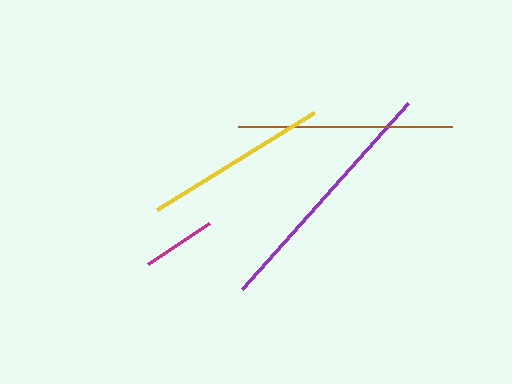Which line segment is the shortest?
The magenta line is the shortest at approximately 74 pixels.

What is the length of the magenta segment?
The magenta segment is approximately 74 pixels long.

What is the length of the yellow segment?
The yellow segment is approximately 185 pixels long.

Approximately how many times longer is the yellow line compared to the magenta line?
The yellow line is approximately 2.5 times the length of the magenta line.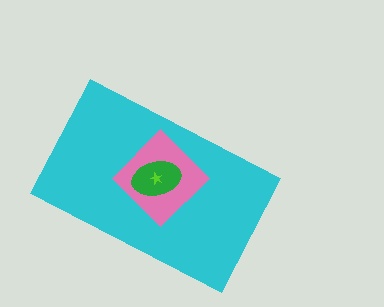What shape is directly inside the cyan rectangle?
The pink diamond.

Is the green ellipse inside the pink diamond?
Yes.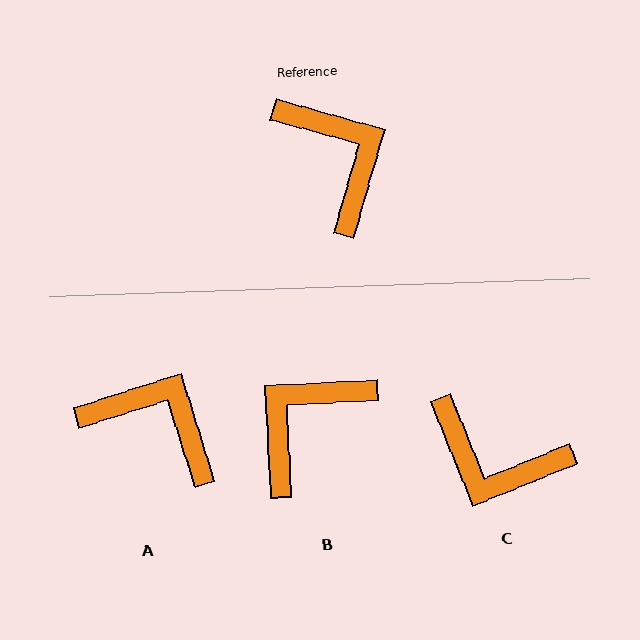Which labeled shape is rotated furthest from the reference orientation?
C, about 142 degrees away.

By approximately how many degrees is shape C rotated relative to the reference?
Approximately 142 degrees clockwise.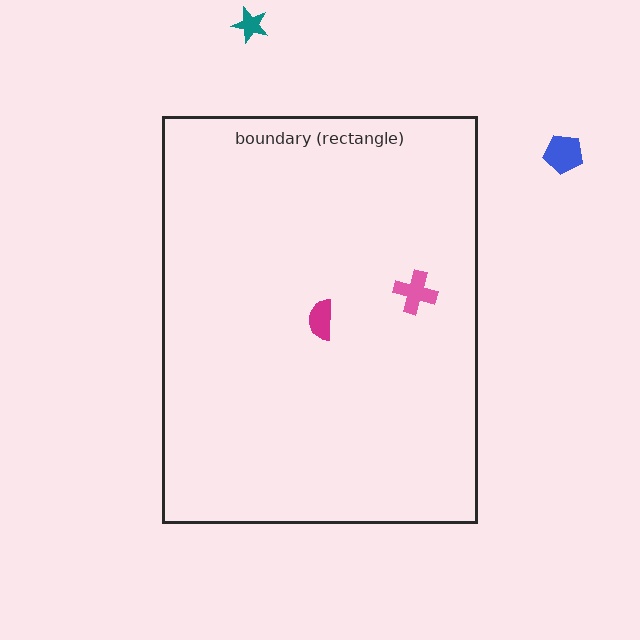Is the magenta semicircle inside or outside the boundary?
Inside.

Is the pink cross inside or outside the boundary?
Inside.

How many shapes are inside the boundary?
2 inside, 2 outside.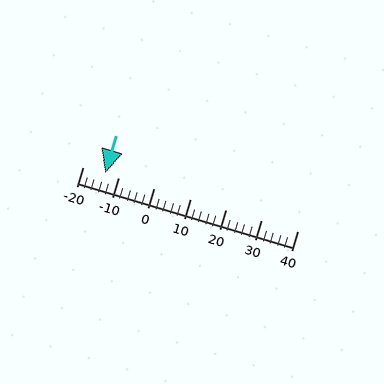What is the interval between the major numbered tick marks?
The major tick marks are spaced 10 units apart.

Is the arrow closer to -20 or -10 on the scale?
The arrow is closer to -10.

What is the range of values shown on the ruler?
The ruler shows values from -20 to 40.